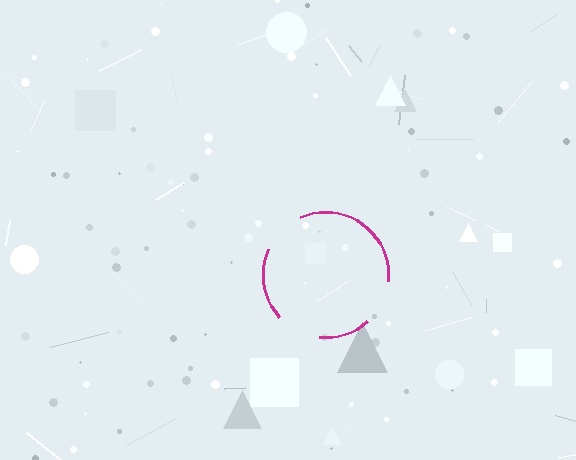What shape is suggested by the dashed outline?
The dashed outline suggests a circle.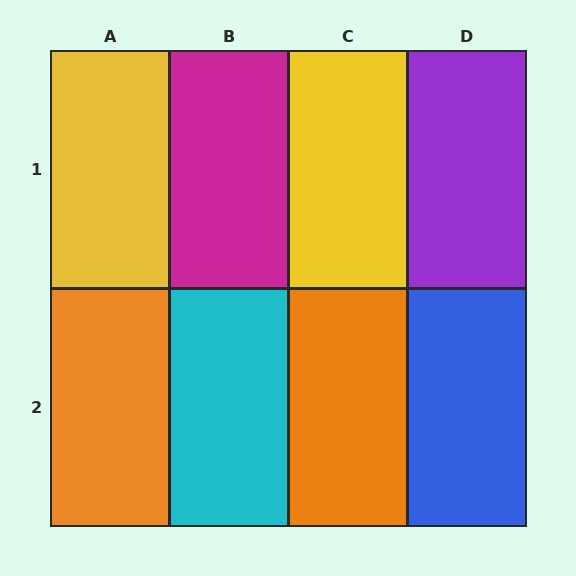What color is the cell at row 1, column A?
Yellow.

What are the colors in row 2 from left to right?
Orange, cyan, orange, blue.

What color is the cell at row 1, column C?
Yellow.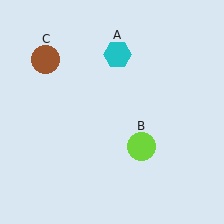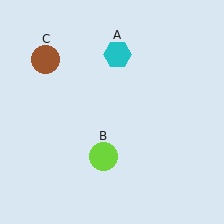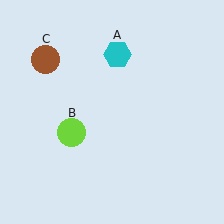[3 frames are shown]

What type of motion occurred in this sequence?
The lime circle (object B) rotated clockwise around the center of the scene.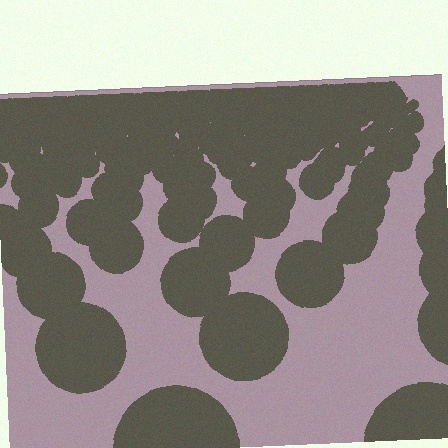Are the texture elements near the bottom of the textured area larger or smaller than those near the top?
Larger. Near the bottom, elements are closer to the viewer and appear at a bigger on-screen size.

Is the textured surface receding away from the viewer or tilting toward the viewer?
The surface is receding away from the viewer. Texture elements get smaller and denser toward the top.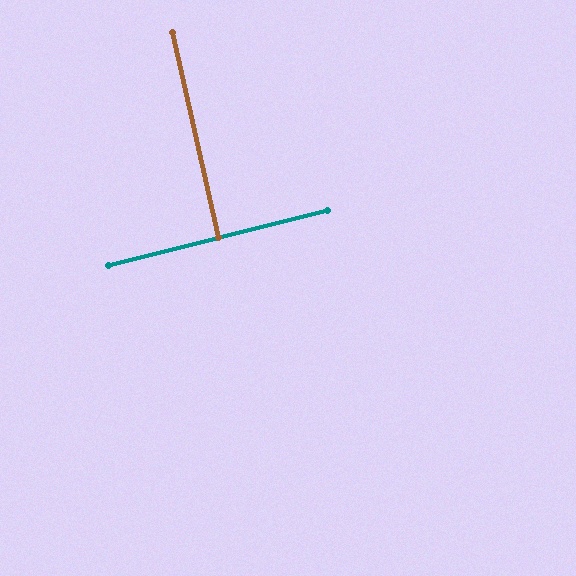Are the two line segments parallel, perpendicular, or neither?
Perpendicular — they meet at approximately 89°.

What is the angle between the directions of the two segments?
Approximately 89 degrees.